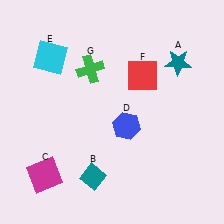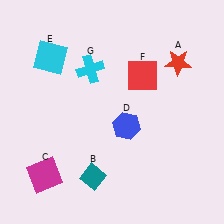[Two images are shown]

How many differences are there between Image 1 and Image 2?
There are 2 differences between the two images.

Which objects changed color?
A changed from teal to red. G changed from green to cyan.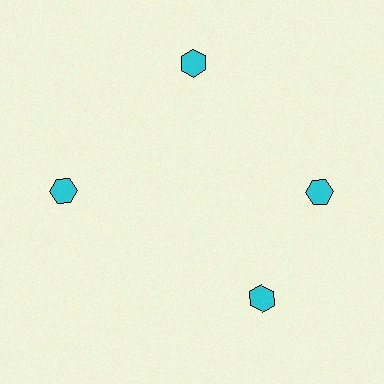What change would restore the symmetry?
The symmetry would be restored by rotating it back into even spacing with its neighbors so that all 4 hexagons sit at equal angles and equal distance from the center.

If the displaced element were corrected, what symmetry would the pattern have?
It would have 4-fold rotational symmetry — the pattern would map onto itself every 90 degrees.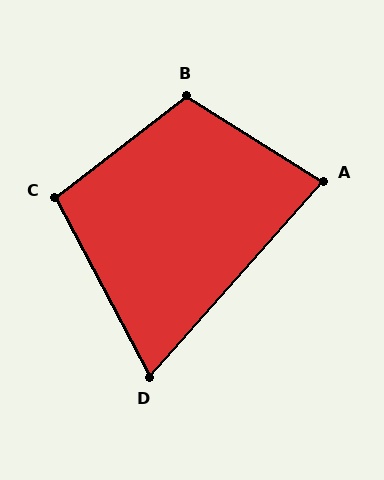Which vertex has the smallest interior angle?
D, at approximately 70 degrees.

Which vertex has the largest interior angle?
B, at approximately 110 degrees.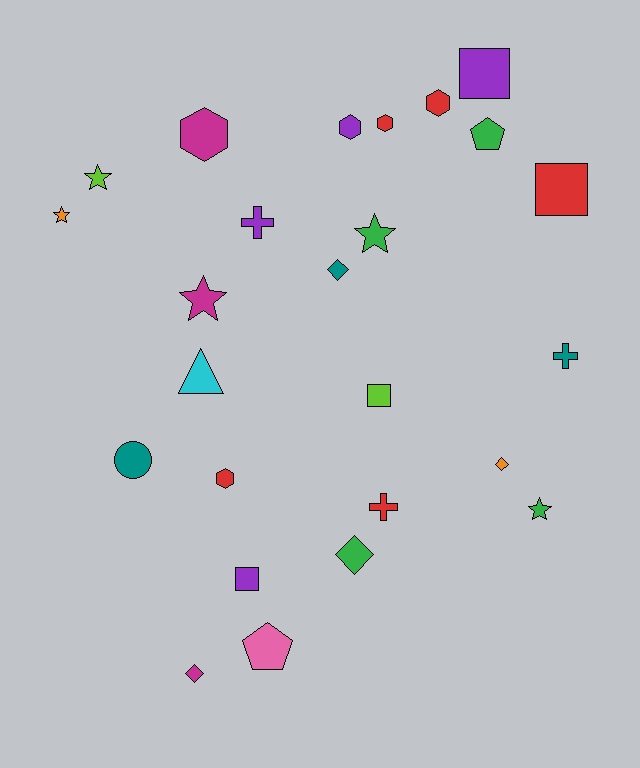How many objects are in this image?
There are 25 objects.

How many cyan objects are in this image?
There is 1 cyan object.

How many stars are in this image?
There are 5 stars.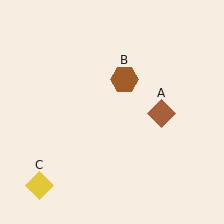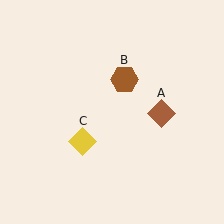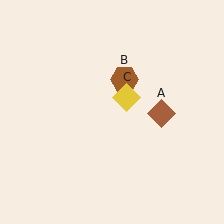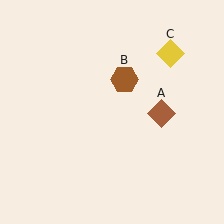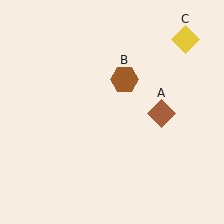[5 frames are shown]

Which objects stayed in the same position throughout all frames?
Brown diamond (object A) and brown hexagon (object B) remained stationary.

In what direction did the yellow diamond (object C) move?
The yellow diamond (object C) moved up and to the right.